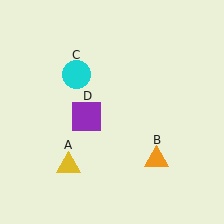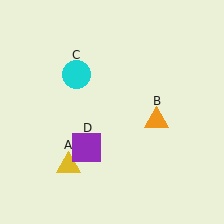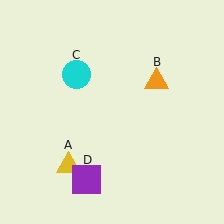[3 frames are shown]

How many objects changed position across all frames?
2 objects changed position: orange triangle (object B), purple square (object D).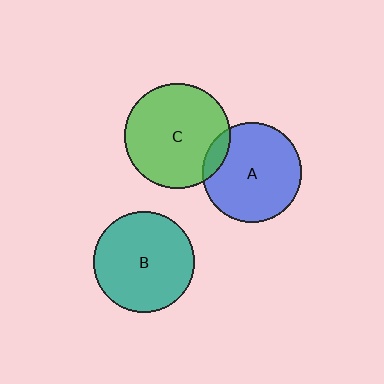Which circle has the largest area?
Circle C (green).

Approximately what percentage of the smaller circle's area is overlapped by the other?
Approximately 10%.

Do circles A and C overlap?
Yes.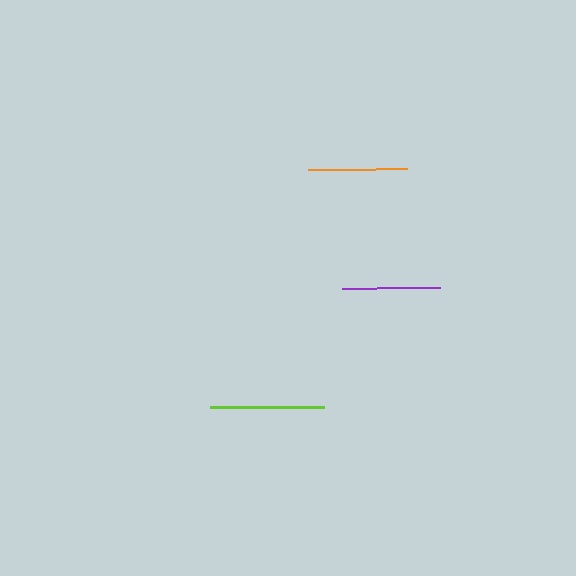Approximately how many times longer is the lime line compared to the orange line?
The lime line is approximately 1.2 times the length of the orange line.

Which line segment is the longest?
The lime line is the longest at approximately 114 pixels.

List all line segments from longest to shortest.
From longest to shortest: lime, orange, purple.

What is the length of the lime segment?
The lime segment is approximately 114 pixels long.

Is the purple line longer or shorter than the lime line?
The lime line is longer than the purple line.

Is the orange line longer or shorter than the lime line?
The lime line is longer than the orange line.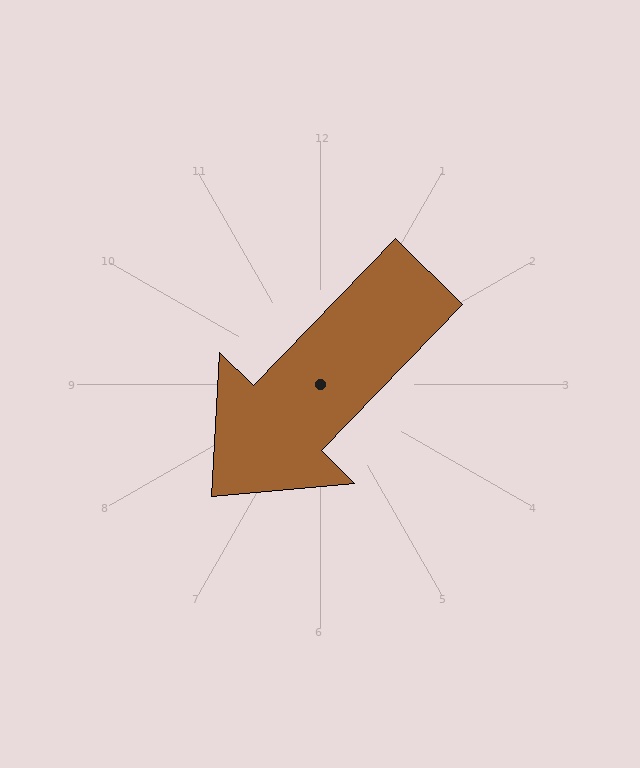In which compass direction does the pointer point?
Southwest.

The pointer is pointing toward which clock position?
Roughly 7 o'clock.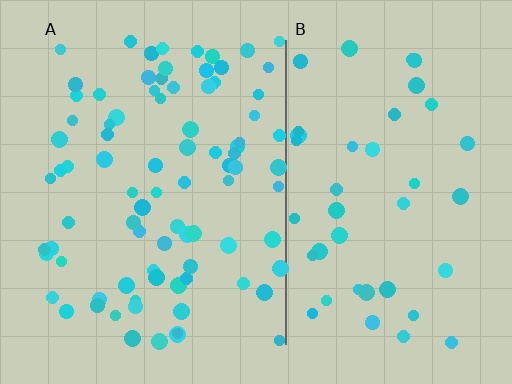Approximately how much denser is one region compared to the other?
Approximately 2.0× — region A over region B.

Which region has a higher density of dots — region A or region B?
A (the left).